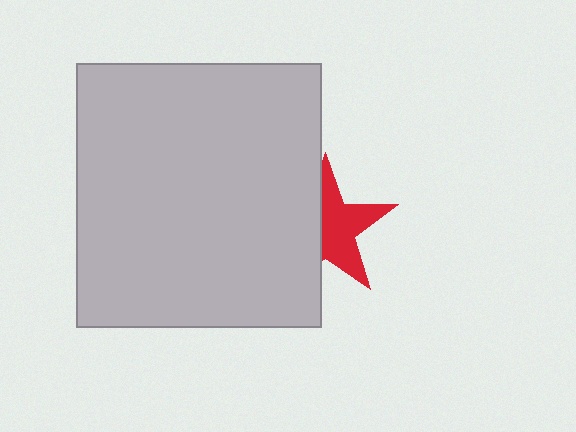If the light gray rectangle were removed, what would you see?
You would see the complete red star.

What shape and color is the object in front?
The object in front is a light gray rectangle.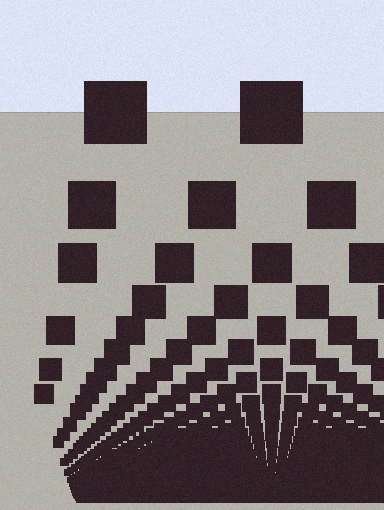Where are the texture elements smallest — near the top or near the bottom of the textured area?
Near the bottom.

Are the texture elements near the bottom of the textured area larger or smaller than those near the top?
Smaller. The gradient is inverted — elements near the bottom are smaller and denser.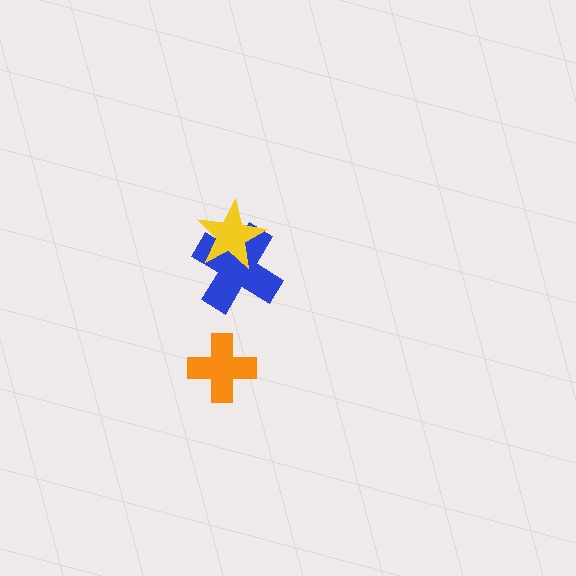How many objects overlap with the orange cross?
0 objects overlap with the orange cross.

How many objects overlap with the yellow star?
1 object overlaps with the yellow star.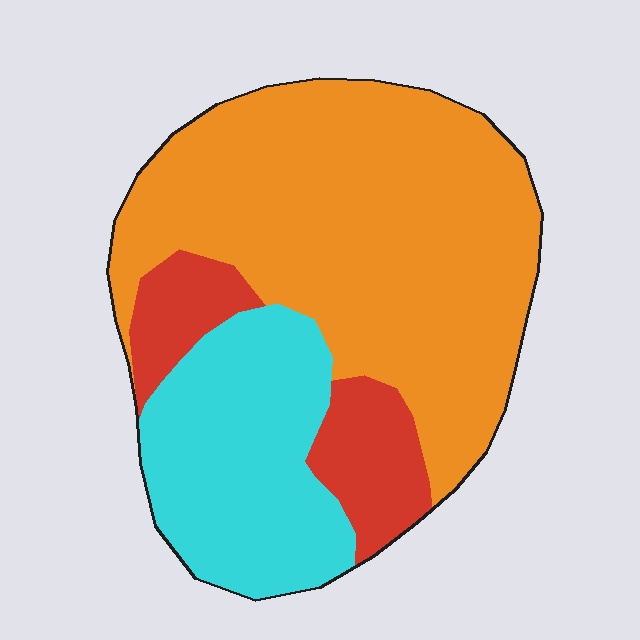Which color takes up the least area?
Red, at roughly 15%.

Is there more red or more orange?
Orange.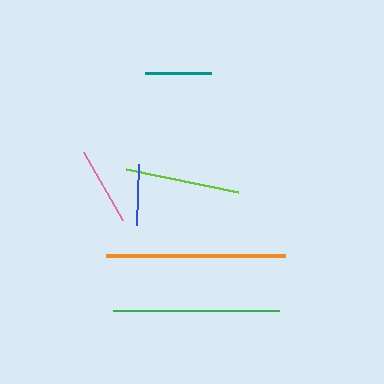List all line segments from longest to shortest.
From longest to shortest: orange, green, lime, pink, teal, blue.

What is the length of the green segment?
The green segment is approximately 165 pixels long.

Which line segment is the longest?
The orange line is the longest at approximately 179 pixels.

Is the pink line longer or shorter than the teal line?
The pink line is longer than the teal line.